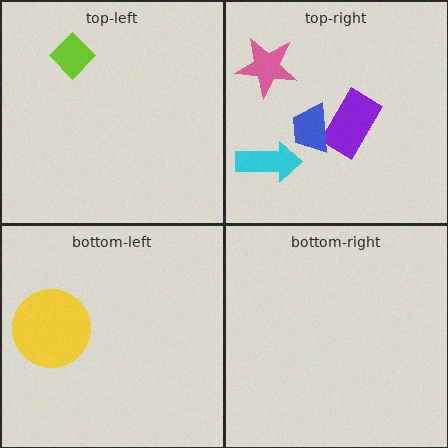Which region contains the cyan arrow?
The top-right region.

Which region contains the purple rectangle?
The top-right region.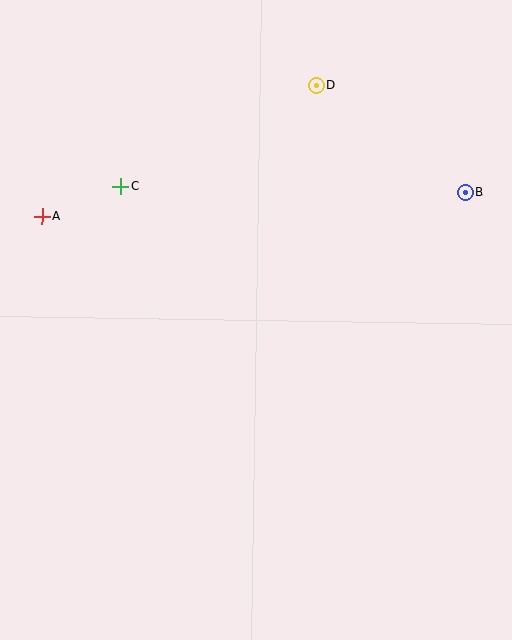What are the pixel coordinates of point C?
Point C is at (121, 186).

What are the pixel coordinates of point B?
Point B is at (465, 192).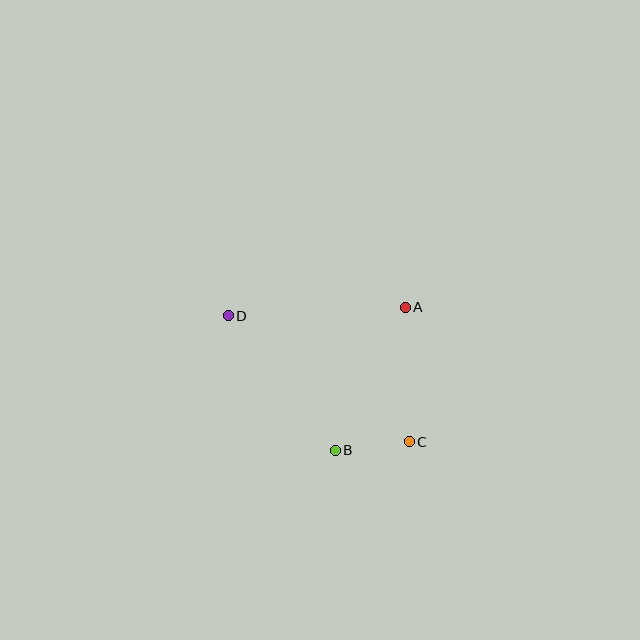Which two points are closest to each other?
Points B and C are closest to each other.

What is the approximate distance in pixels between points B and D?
The distance between B and D is approximately 172 pixels.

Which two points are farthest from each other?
Points C and D are farthest from each other.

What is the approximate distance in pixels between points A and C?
The distance between A and C is approximately 135 pixels.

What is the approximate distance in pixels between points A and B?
The distance between A and B is approximately 159 pixels.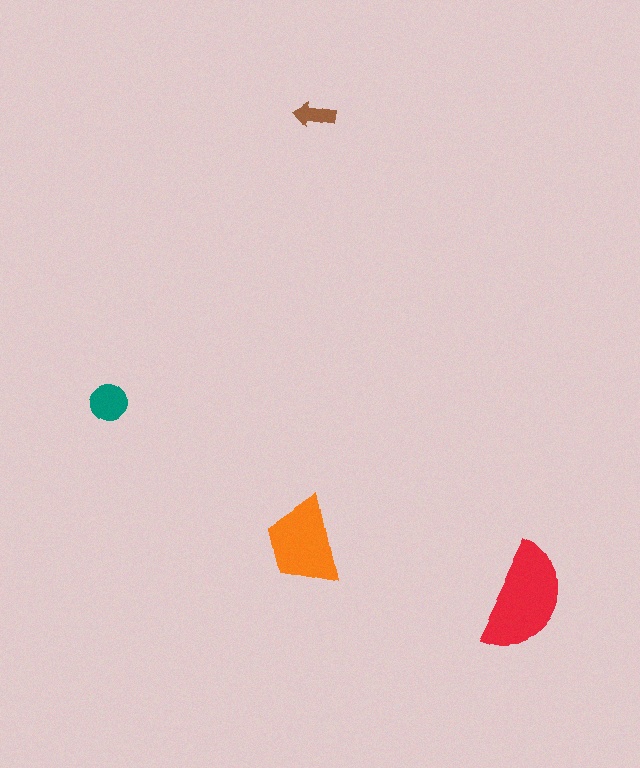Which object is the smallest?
The brown arrow.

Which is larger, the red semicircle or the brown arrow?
The red semicircle.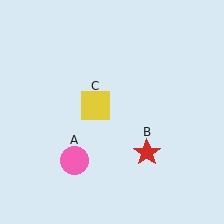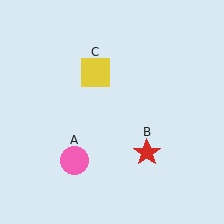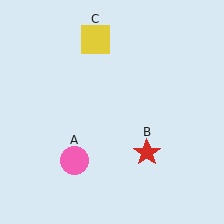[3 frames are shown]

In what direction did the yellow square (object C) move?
The yellow square (object C) moved up.